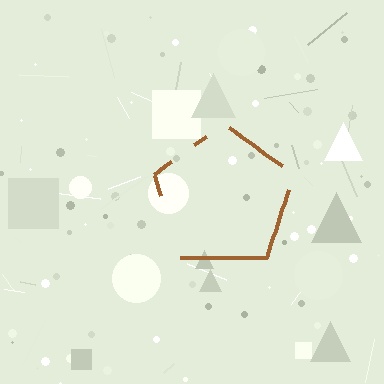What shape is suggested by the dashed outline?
The dashed outline suggests a pentagon.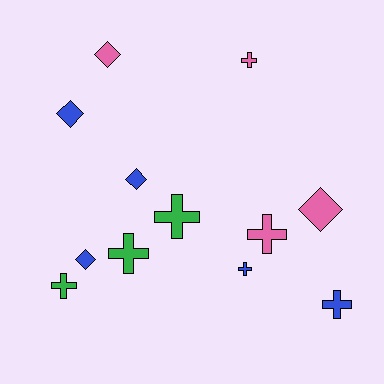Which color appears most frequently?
Blue, with 5 objects.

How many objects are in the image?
There are 12 objects.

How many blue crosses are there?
There are 2 blue crosses.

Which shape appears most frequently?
Cross, with 7 objects.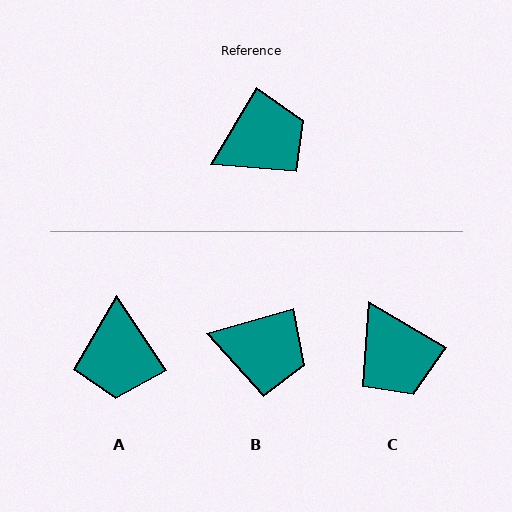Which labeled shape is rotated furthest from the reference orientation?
A, about 116 degrees away.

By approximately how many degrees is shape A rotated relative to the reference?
Approximately 116 degrees clockwise.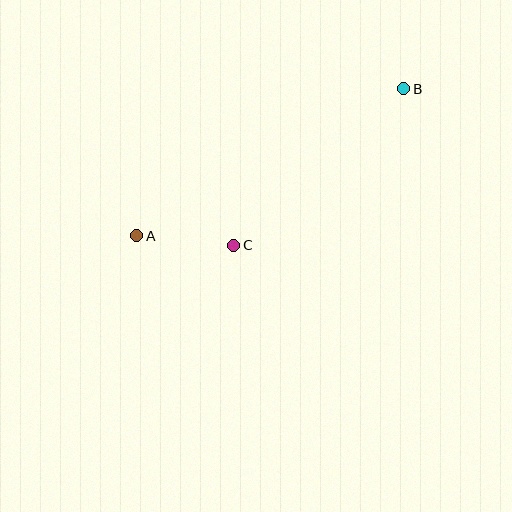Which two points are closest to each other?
Points A and C are closest to each other.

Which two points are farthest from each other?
Points A and B are farthest from each other.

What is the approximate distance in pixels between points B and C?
The distance between B and C is approximately 231 pixels.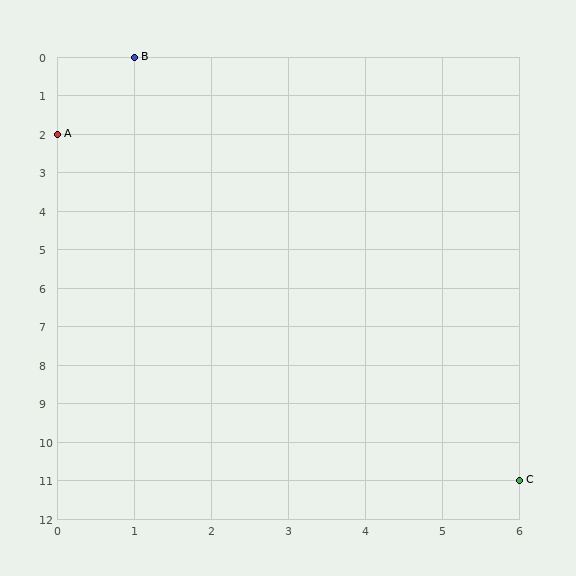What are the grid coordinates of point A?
Point A is at grid coordinates (0, 2).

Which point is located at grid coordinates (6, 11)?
Point C is at (6, 11).